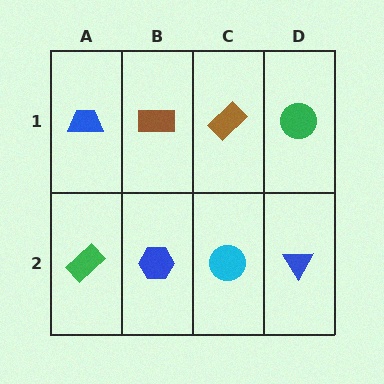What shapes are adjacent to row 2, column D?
A green circle (row 1, column D), a cyan circle (row 2, column C).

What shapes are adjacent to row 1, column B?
A blue hexagon (row 2, column B), a blue trapezoid (row 1, column A), a brown rectangle (row 1, column C).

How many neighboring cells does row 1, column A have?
2.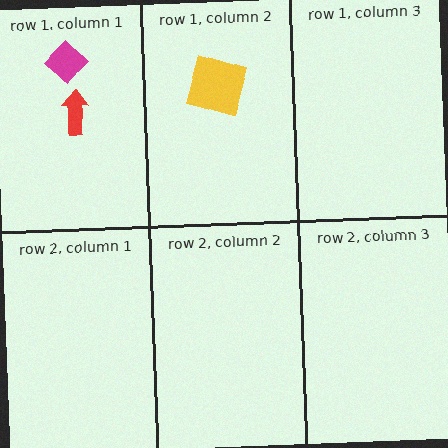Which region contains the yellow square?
The row 1, column 2 region.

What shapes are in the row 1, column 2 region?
The yellow square.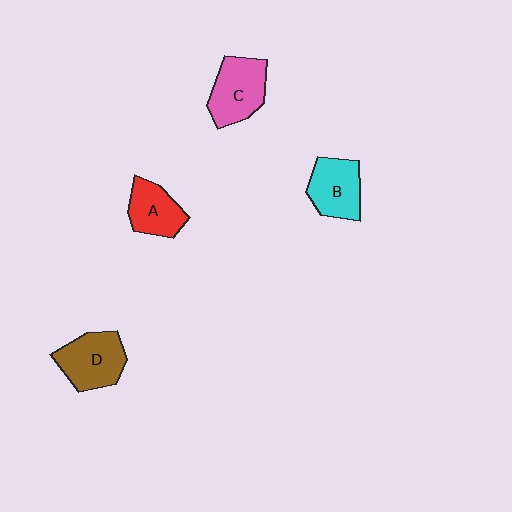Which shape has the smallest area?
Shape A (red).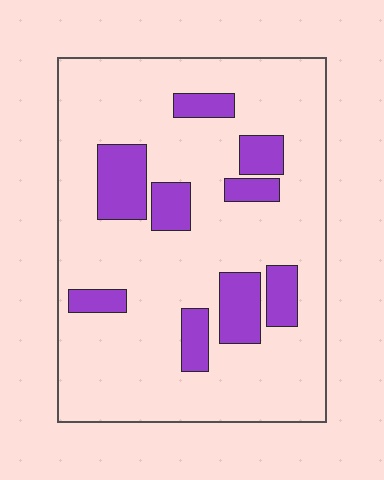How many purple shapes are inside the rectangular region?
9.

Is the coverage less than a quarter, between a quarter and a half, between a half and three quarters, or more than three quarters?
Less than a quarter.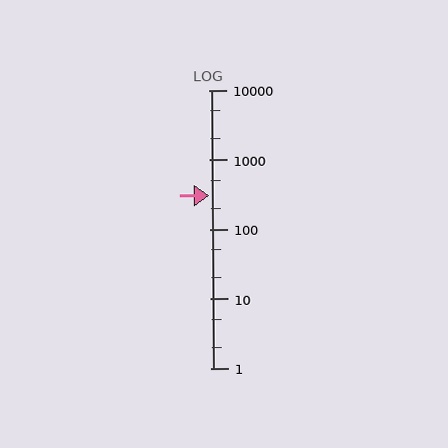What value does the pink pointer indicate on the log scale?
The pointer indicates approximately 300.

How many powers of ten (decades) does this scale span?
The scale spans 4 decades, from 1 to 10000.